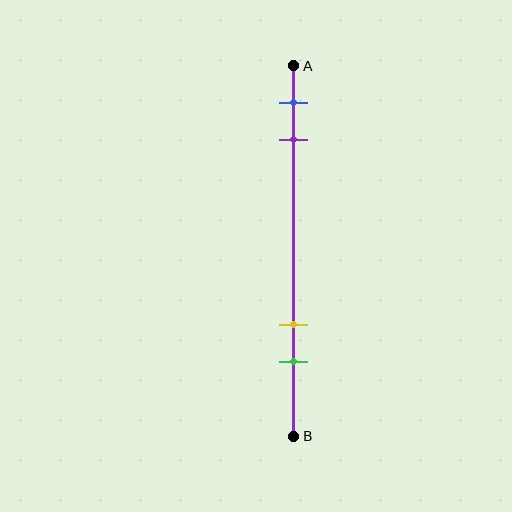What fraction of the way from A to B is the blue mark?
The blue mark is approximately 10% (0.1) of the way from A to B.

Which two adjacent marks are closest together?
The blue and purple marks are the closest adjacent pair.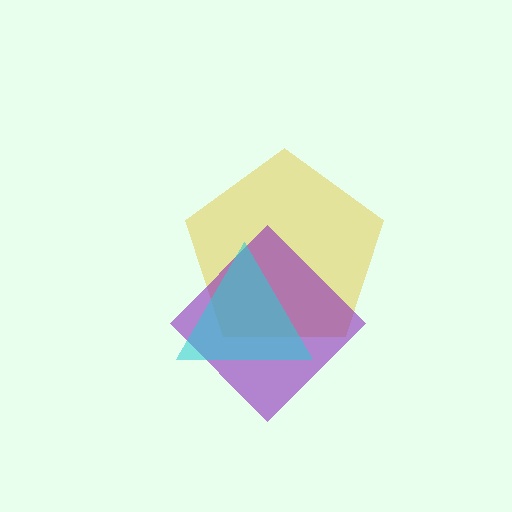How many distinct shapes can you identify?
There are 3 distinct shapes: a yellow pentagon, a purple diamond, a cyan triangle.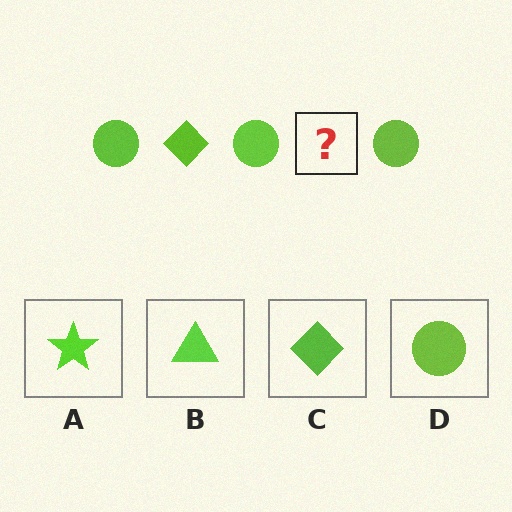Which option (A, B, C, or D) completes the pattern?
C.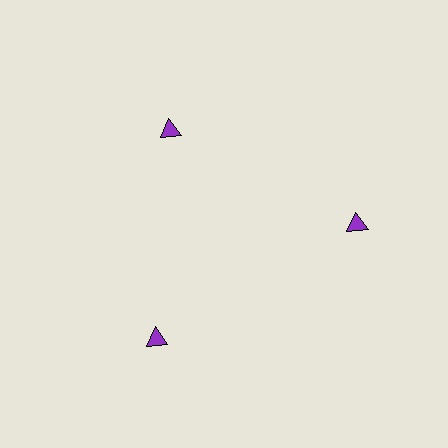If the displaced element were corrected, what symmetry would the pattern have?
It would have 3-fold rotational symmetry — the pattern would map onto itself every 120 degrees.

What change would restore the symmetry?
The symmetry would be restored by moving it outward, back onto the ring so that all 3 triangles sit at equal angles and equal distance from the center.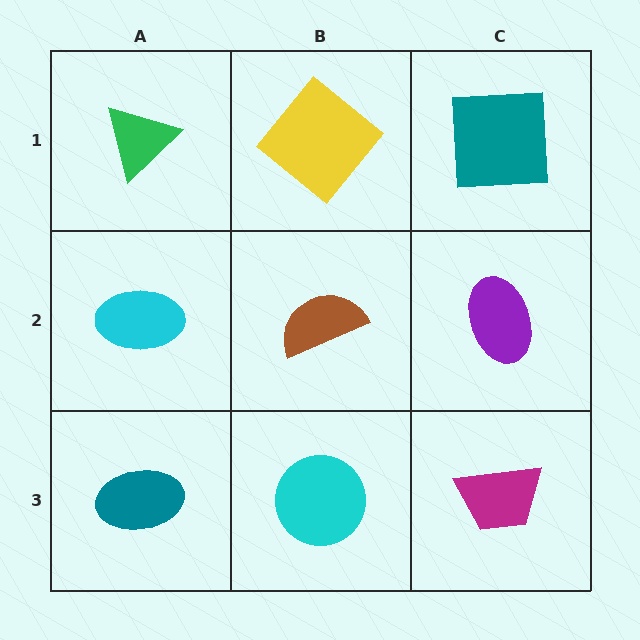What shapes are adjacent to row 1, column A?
A cyan ellipse (row 2, column A), a yellow diamond (row 1, column B).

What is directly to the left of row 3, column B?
A teal ellipse.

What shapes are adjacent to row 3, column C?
A purple ellipse (row 2, column C), a cyan circle (row 3, column B).